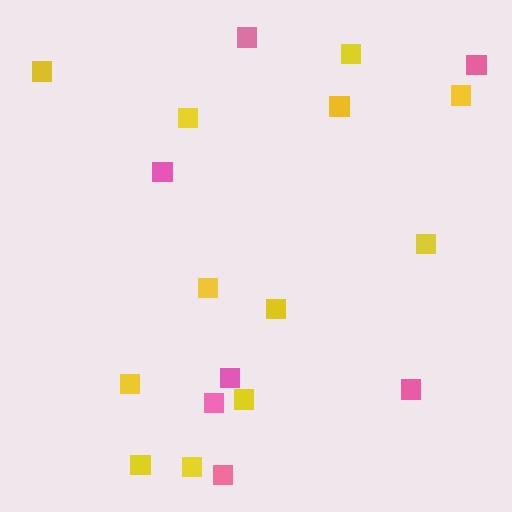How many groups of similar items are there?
There are 2 groups: one group of pink squares (7) and one group of yellow squares (12).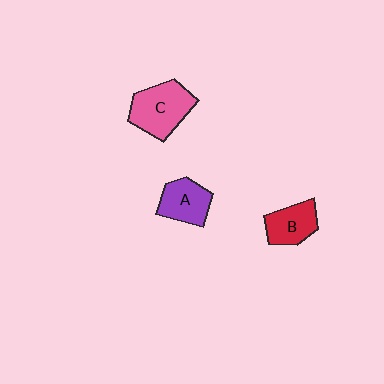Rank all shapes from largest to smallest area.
From largest to smallest: C (pink), A (purple), B (red).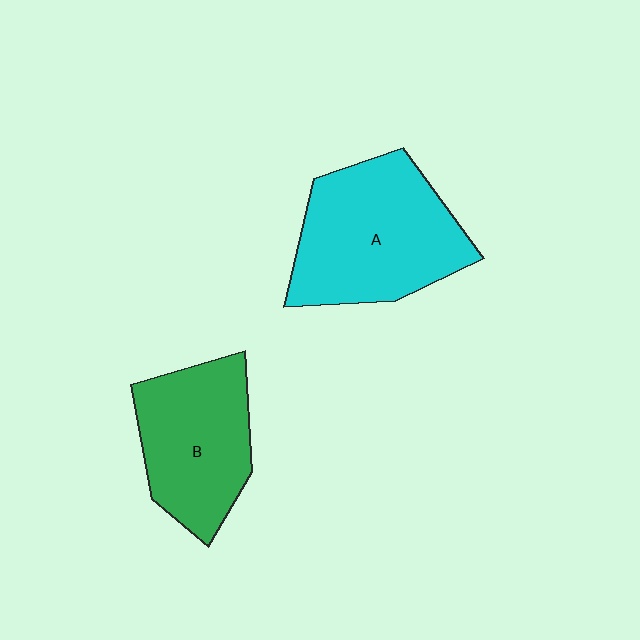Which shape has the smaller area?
Shape B (green).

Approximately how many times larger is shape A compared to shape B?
Approximately 1.3 times.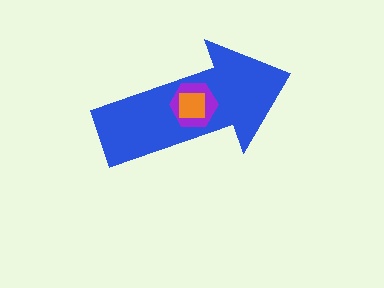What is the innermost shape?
The orange square.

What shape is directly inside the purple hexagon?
The orange square.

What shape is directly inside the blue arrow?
The purple hexagon.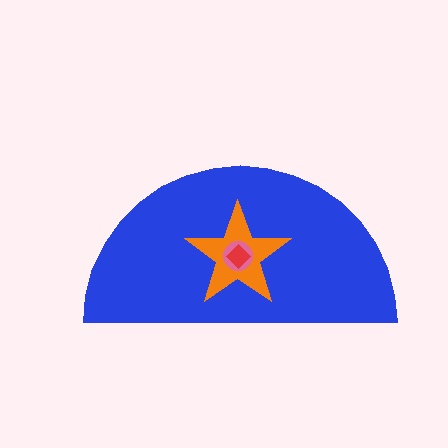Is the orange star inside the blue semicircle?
Yes.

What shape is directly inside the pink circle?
The red diamond.